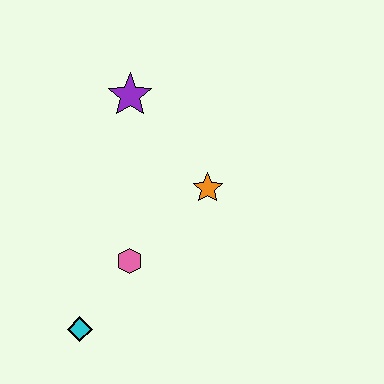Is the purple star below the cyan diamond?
No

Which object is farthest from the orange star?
The cyan diamond is farthest from the orange star.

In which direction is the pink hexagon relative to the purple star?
The pink hexagon is below the purple star.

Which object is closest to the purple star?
The orange star is closest to the purple star.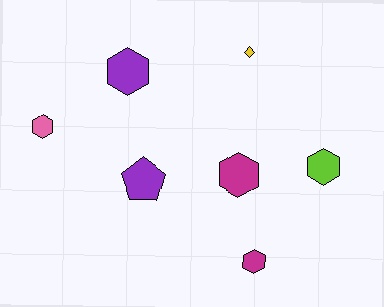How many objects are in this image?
There are 7 objects.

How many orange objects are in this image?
There are no orange objects.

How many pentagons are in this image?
There is 1 pentagon.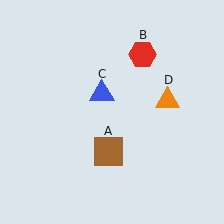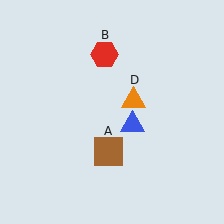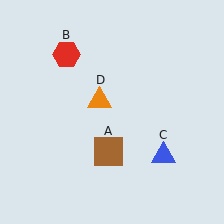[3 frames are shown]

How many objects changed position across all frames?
3 objects changed position: red hexagon (object B), blue triangle (object C), orange triangle (object D).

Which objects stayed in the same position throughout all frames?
Brown square (object A) remained stationary.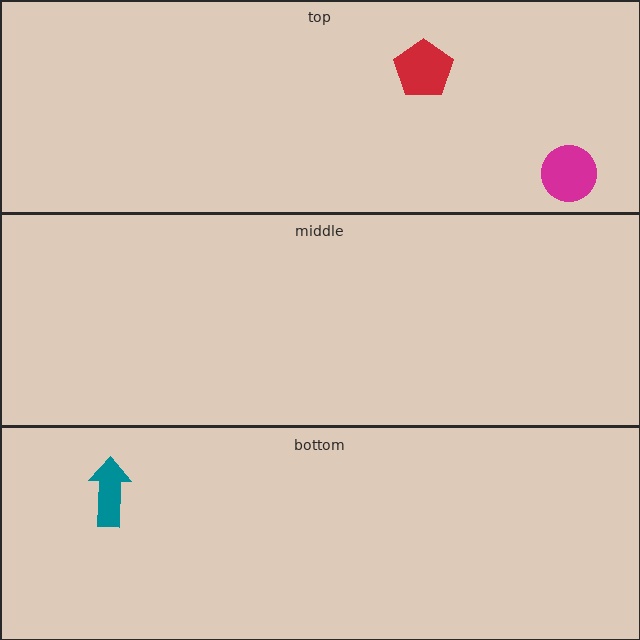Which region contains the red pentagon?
The top region.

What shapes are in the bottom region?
The teal arrow.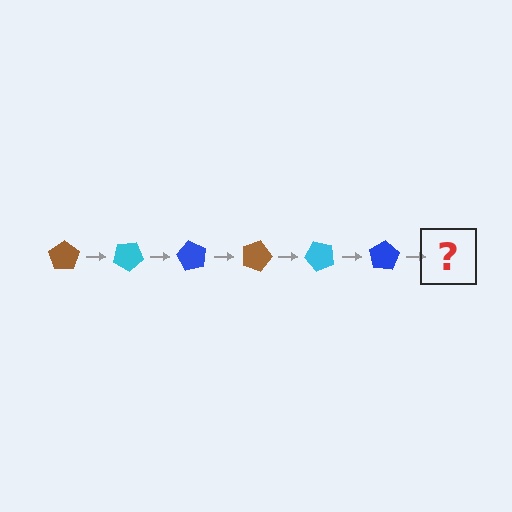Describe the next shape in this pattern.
It should be a brown pentagon, rotated 180 degrees from the start.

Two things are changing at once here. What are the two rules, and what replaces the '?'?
The two rules are that it rotates 30 degrees each step and the color cycles through brown, cyan, and blue. The '?' should be a brown pentagon, rotated 180 degrees from the start.